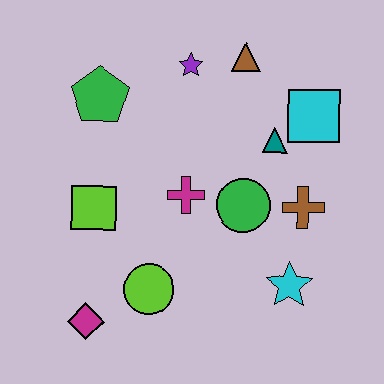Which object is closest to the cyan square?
The teal triangle is closest to the cyan square.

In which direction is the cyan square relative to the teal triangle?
The cyan square is to the right of the teal triangle.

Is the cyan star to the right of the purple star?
Yes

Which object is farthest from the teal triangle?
The magenta diamond is farthest from the teal triangle.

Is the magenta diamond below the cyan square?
Yes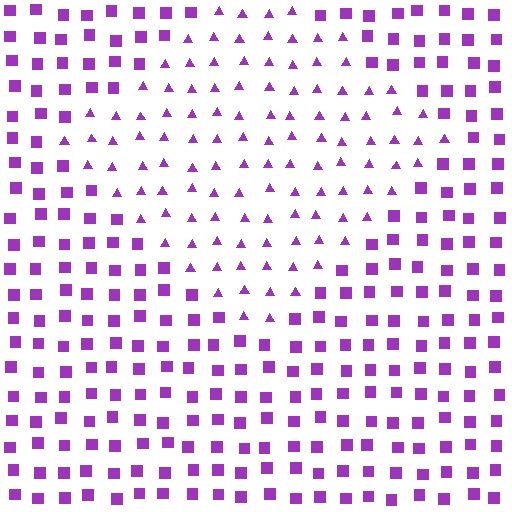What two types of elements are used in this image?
The image uses triangles inside the diamond region and squares outside it.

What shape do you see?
I see a diamond.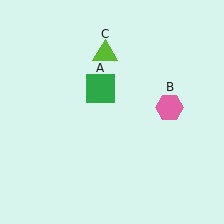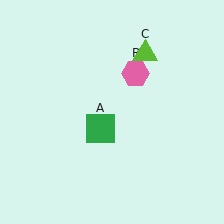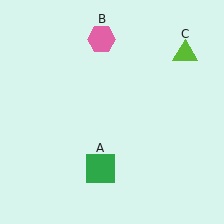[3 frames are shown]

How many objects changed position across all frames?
3 objects changed position: green square (object A), pink hexagon (object B), lime triangle (object C).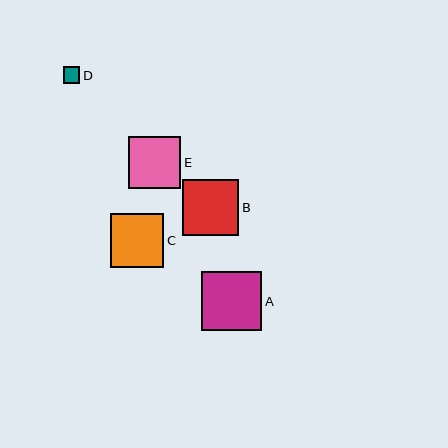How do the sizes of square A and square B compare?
Square A and square B are approximately the same size.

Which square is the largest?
Square A is the largest with a size of approximately 60 pixels.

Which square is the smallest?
Square D is the smallest with a size of approximately 17 pixels.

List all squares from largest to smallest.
From largest to smallest: A, B, C, E, D.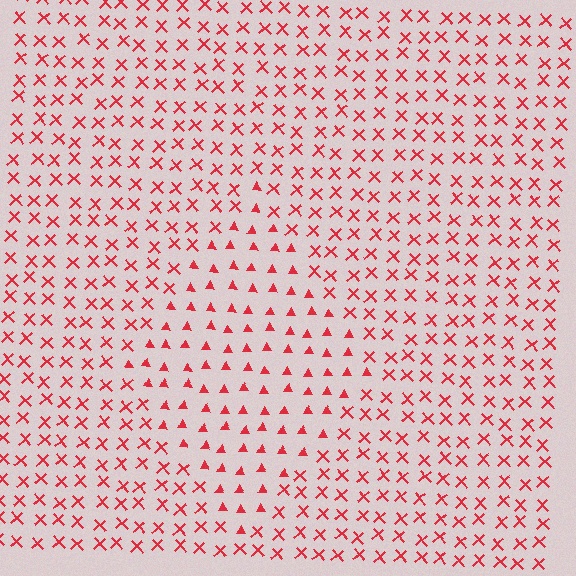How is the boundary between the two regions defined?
The boundary is defined by a change in element shape: triangles inside vs. X marks outside. All elements share the same color and spacing.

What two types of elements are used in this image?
The image uses triangles inside the diamond region and X marks outside it.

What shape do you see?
I see a diamond.